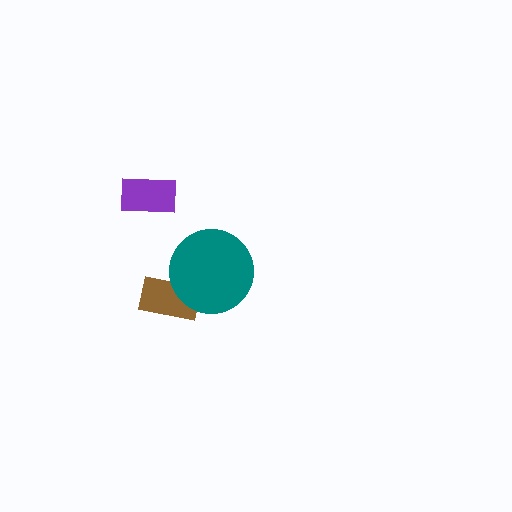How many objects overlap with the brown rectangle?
1 object overlaps with the brown rectangle.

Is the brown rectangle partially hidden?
Yes, it is partially covered by another shape.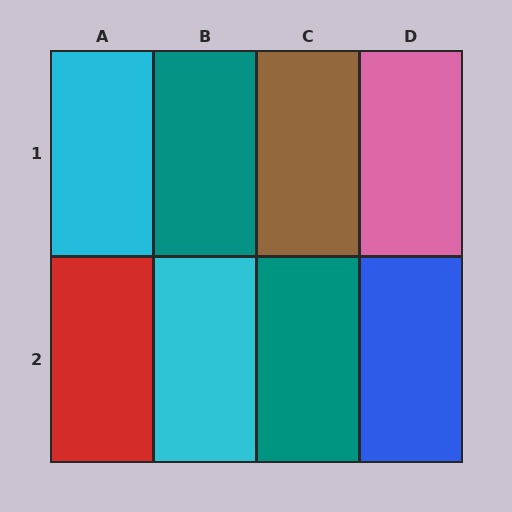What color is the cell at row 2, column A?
Red.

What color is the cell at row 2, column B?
Cyan.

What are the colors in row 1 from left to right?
Cyan, teal, brown, pink.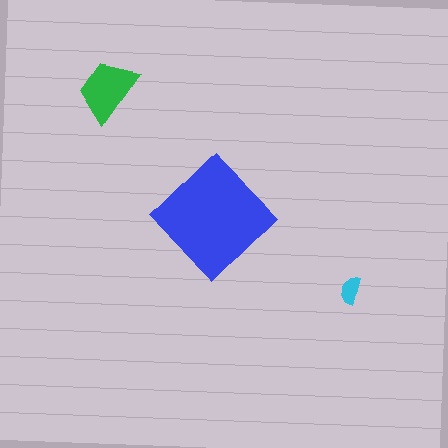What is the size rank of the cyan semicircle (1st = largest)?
3rd.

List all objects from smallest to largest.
The cyan semicircle, the green trapezoid, the blue diamond.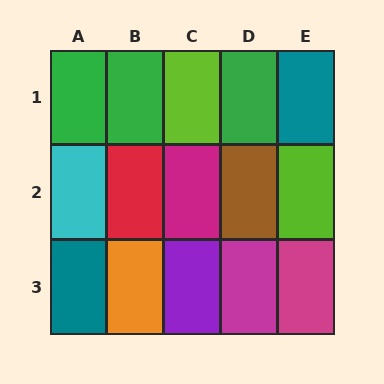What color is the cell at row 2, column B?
Red.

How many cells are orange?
1 cell is orange.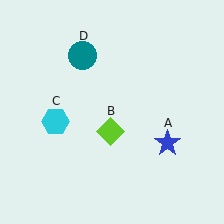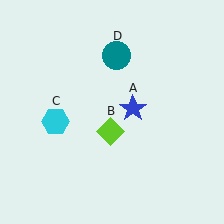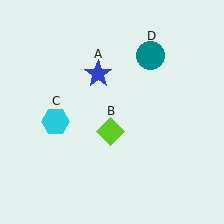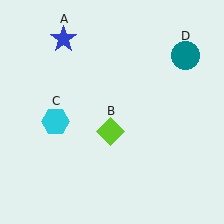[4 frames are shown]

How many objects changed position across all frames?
2 objects changed position: blue star (object A), teal circle (object D).